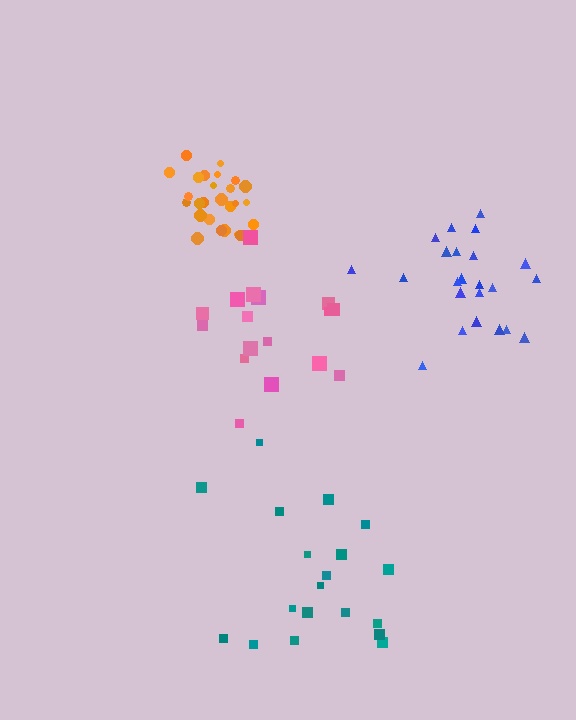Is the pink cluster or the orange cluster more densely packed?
Orange.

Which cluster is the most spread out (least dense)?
Teal.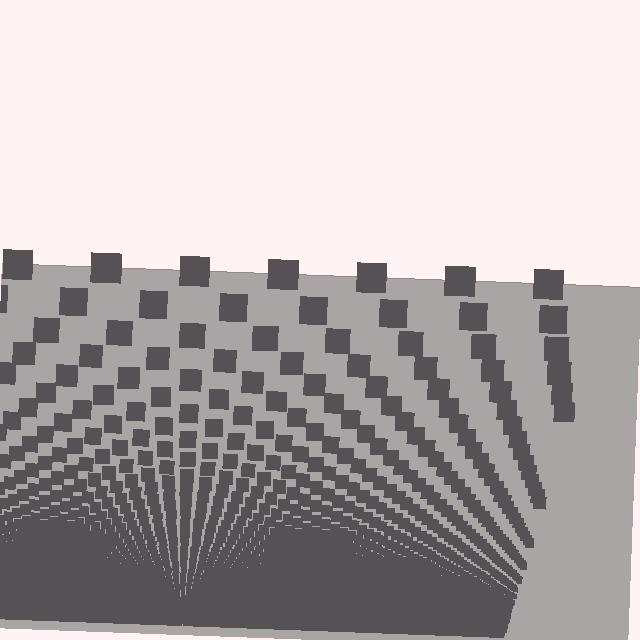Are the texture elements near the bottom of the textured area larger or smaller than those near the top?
Smaller. The gradient is inverted — elements near the bottom are smaller and denser.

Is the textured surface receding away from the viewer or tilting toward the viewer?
The surface appears to tilt toward the viewer. Texture elements get larger and sparser toward the top.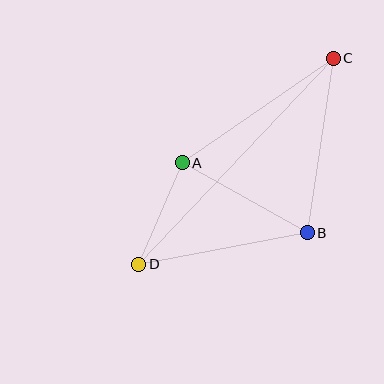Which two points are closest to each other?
Points A and D are closest to each other.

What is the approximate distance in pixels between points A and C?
The distance between A and C is approximately 183 pixels.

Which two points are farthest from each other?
Points C and D are farthest from each other.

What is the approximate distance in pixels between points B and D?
The distance between B and D is approximately 171 pixels.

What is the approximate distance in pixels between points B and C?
The distance between B and C is approximately 176 pixels.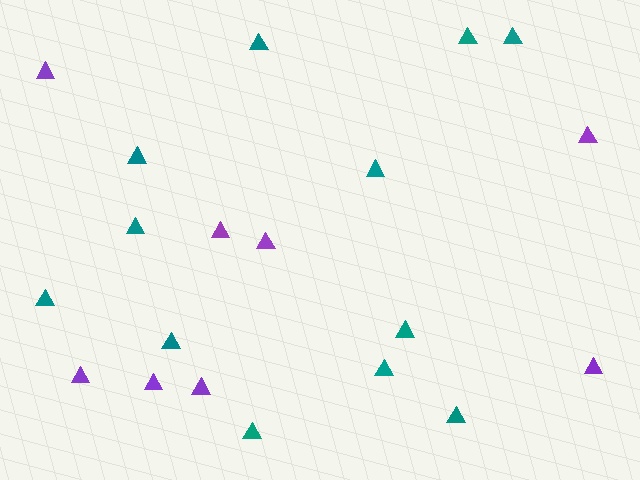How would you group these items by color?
There are 2 groups: one group of purple triangles (8) and one group of teal triangles (12).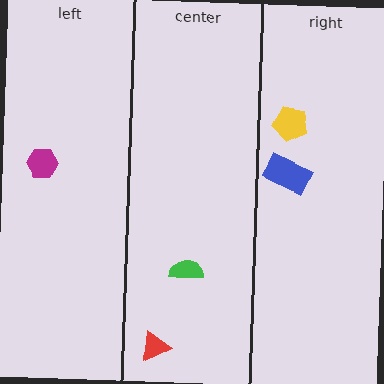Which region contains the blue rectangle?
The right region.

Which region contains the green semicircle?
The center region.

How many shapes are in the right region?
2.